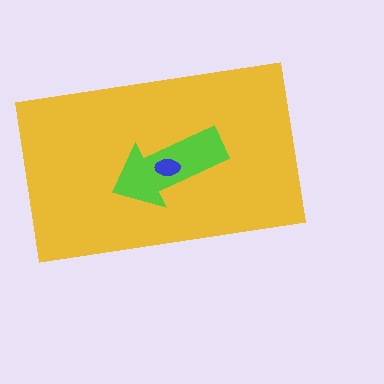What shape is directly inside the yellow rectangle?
The lime arrow.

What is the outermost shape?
The yellow rectangle.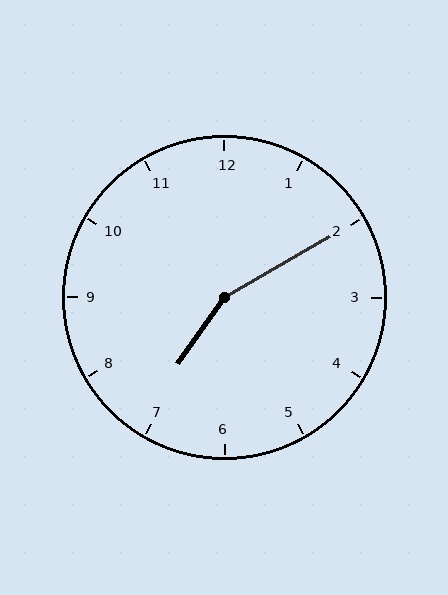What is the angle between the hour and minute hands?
Approximately 155 degrees.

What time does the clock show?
7:10.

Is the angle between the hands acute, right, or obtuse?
It is obtuse.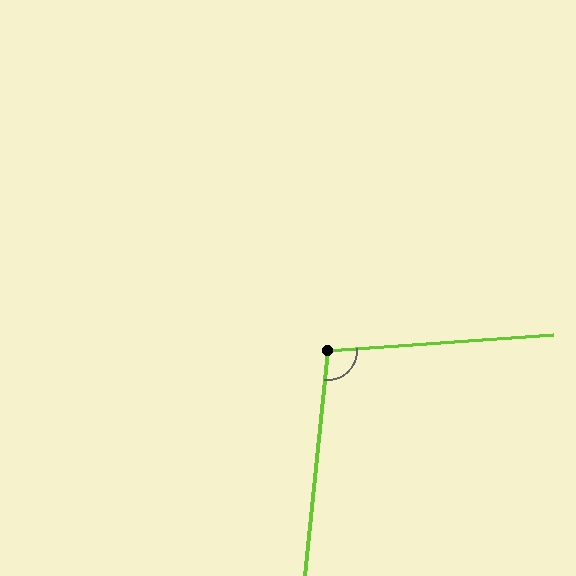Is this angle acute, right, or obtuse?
It is obtuse.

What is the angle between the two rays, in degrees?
Approximately 100 degrees.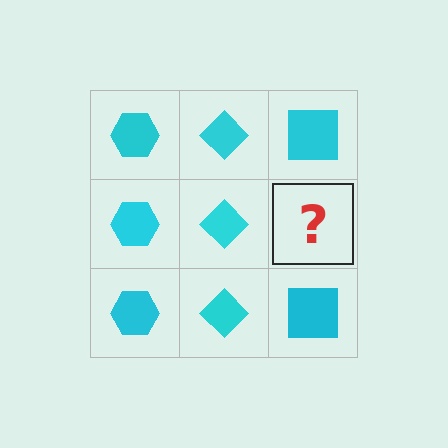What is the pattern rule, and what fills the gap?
The rule is that each column has a consistent shape. The gap should be filled with a cyan square.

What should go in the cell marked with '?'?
The missing cell should contain a cyan square.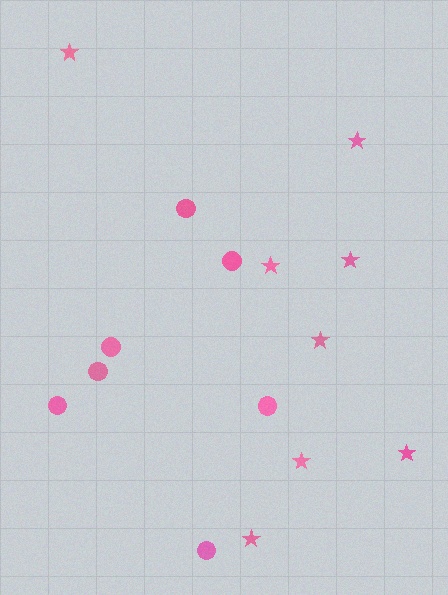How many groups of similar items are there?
There are 2 groups: one group of stars (8) and one group of circles (7).